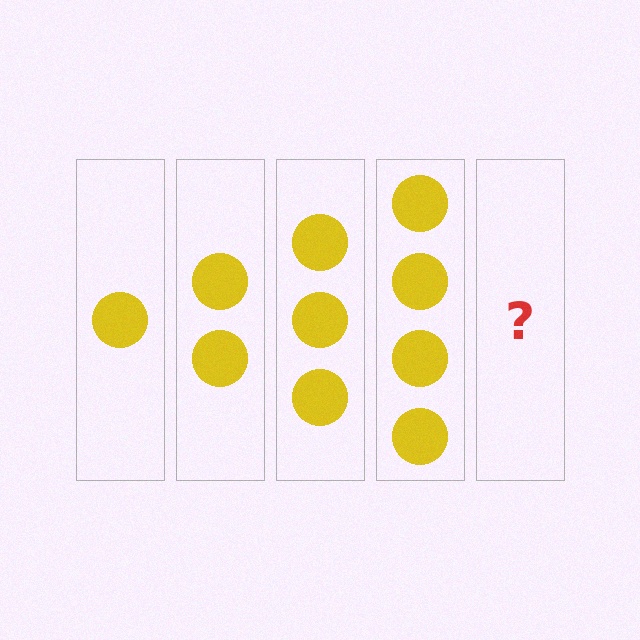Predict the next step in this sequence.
The next step is 5 circles.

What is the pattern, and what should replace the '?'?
The pattern is that each step adds one more circle. The '?' should be 5 circles.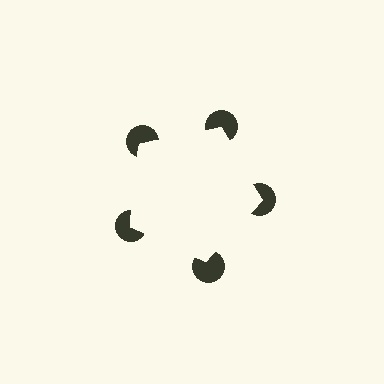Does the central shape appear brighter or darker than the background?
It typically appears slightly brighter than the background, even though no actual brightness change is drawn.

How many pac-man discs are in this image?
There are 5 — one at each vertex of the illusory pentagon.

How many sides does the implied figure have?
5 sides.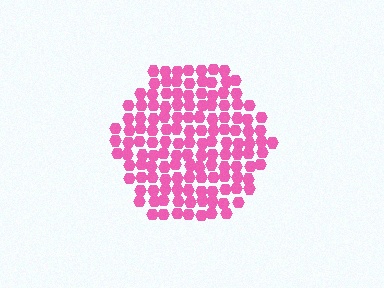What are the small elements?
The small elements are hexagons.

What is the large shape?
The large shape is a hexagon.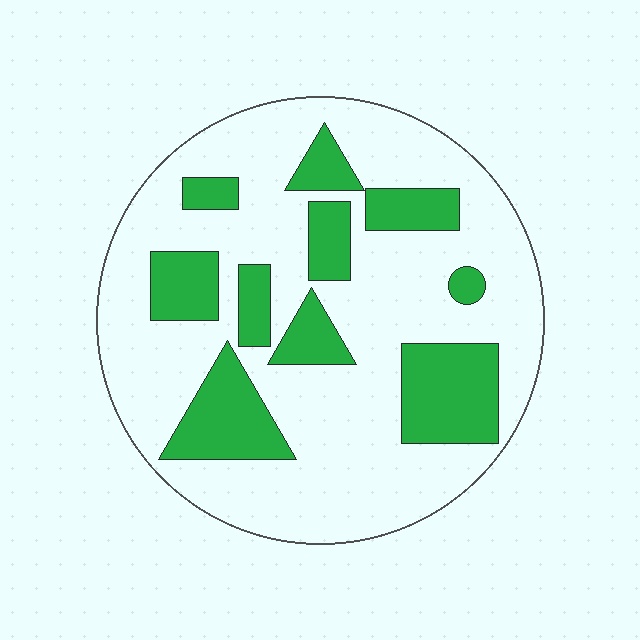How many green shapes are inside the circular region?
10.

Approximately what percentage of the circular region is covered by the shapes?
Approximately 25%.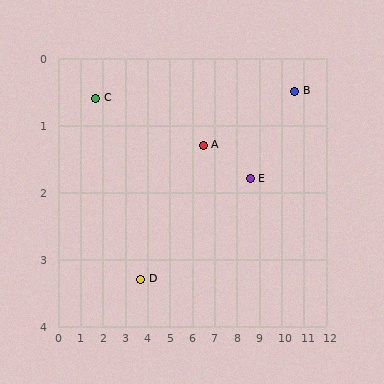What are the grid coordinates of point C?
Point C is at approximately (1.7, 0.6).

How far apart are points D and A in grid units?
Points D and A are about 3.4 grid units apart.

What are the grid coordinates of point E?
Point E is at approximately (8.6, 1.8).